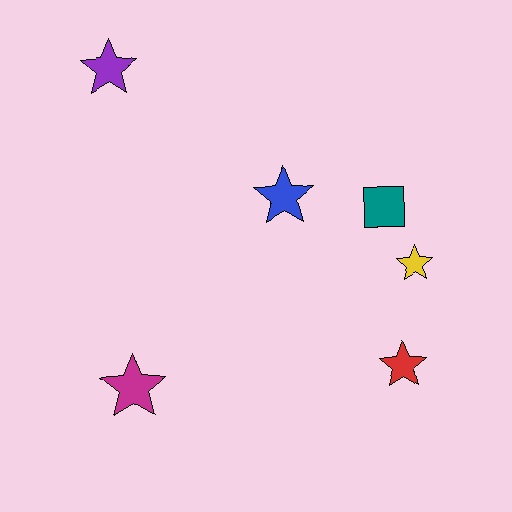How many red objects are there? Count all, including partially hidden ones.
There is 1 red object.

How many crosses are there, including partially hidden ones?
There are no crosses.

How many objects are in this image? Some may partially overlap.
There are 6 objects.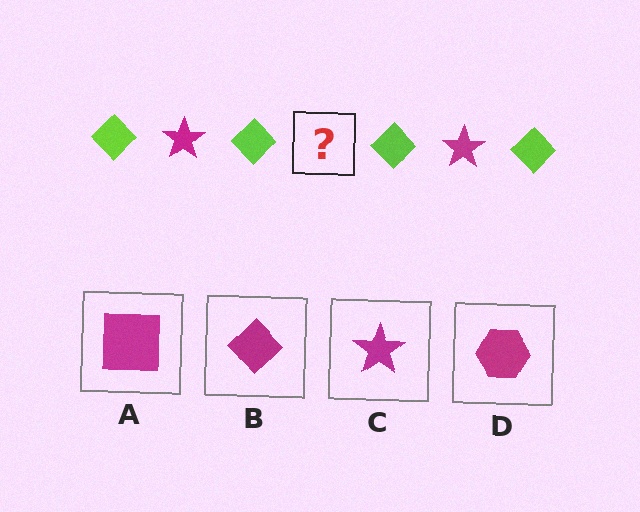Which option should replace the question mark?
Option C.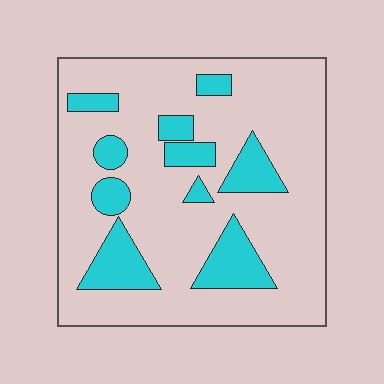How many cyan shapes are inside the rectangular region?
10.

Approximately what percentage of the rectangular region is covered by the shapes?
Approximately 20%.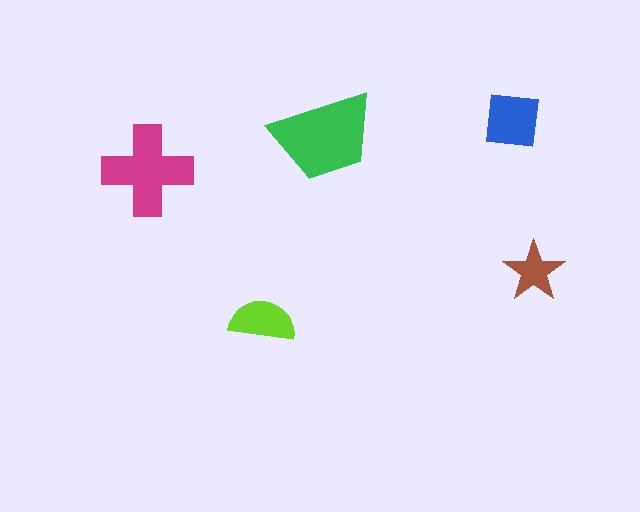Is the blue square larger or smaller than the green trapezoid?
Smaller.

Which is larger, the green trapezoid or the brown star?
The green trapezoid.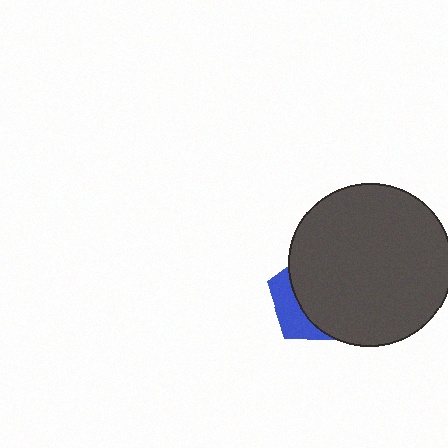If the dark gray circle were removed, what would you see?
You would see the complete blue pentagon.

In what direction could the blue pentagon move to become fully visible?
The blue pentagon could move left. That would shift it out from behind the dark gray circle entirely.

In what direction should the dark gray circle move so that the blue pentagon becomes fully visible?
The dark gray circle should move right. That is the shortest direction to clear the overlap and leave the blue pentagon fully visible.